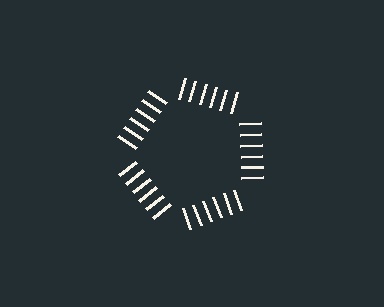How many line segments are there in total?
30 — 6 along each of the 5 edges.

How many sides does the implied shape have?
5 sides — the line-ends trace a pentagon.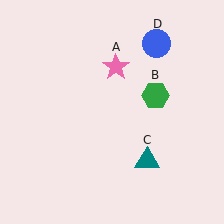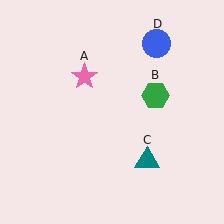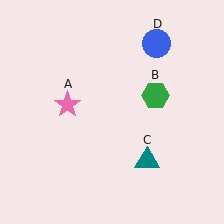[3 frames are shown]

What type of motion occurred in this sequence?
The pink star (object A) rotated counterclockwise around the center of the scene.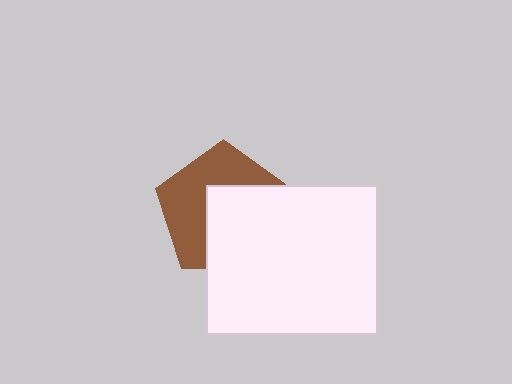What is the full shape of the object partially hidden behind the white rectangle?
The partially hidden object is a brown pentagon.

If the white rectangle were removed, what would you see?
You would see the complete brown pentagon.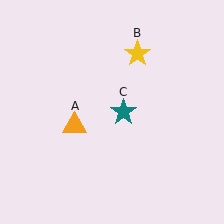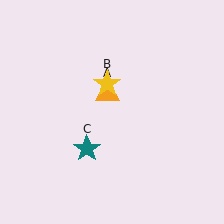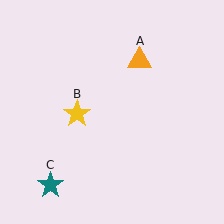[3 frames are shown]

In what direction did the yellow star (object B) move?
The yellow star (object B) moved down and to the left.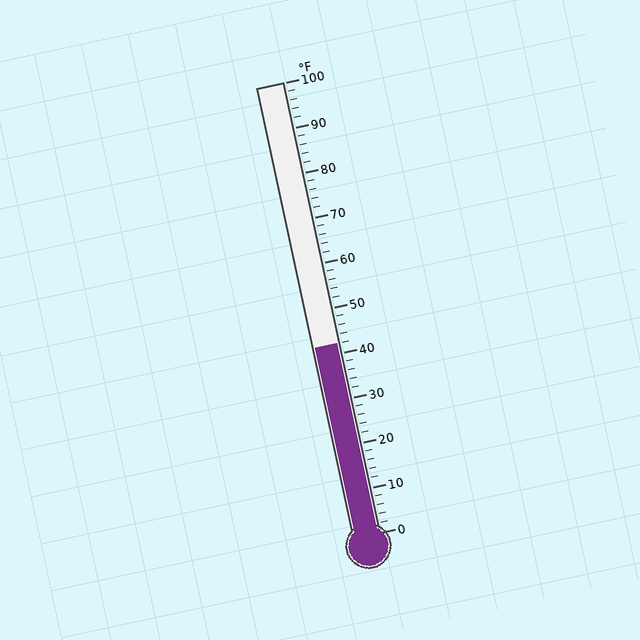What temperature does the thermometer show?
The thermometer shows approximately 42°F.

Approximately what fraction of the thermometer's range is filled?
The thermometer is filled to approximately 40% of its range.